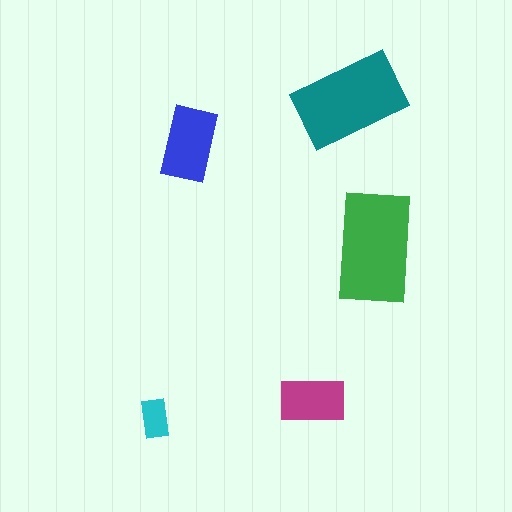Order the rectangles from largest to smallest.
the green one, the teal one, the blue one, the magenta one, the cyan one.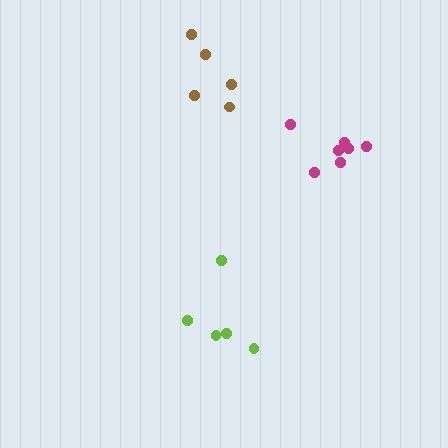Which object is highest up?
The brown cluster is topmost.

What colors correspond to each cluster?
The clusters are colored: brown, magenta, lime.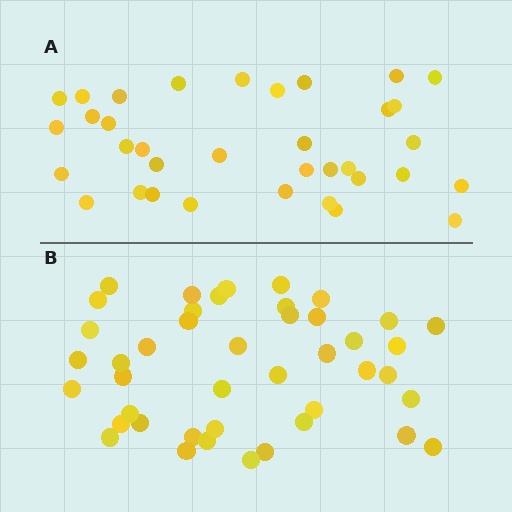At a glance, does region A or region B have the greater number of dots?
Region B (the bottom region) has more dots.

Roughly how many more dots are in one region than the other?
Region B has roughly 8 or so more dots than region A.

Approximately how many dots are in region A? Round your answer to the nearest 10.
About 40 dots. (The exact count is 35, which rounds to 40.)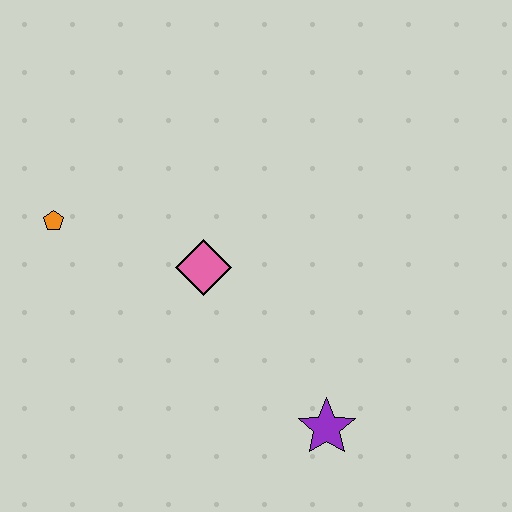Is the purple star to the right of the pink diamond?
Yes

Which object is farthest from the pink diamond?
The purple star is farthest from the pink diamond.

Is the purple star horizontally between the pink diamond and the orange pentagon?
No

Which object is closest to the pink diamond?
The orange pentagon is closest to the pink diamond.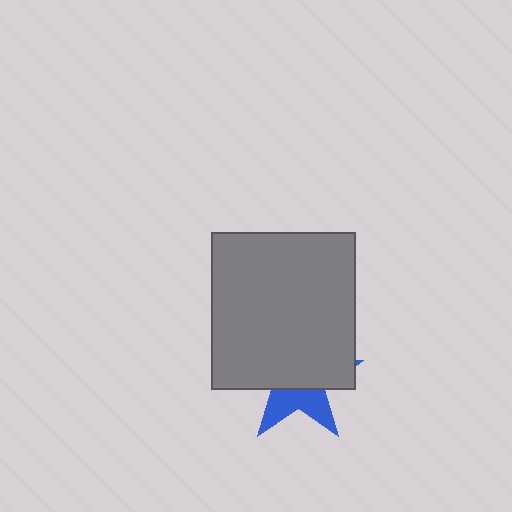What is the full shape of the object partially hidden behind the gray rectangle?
The partially hidden object is a blue star.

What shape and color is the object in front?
The object in front is a gray rectangle.